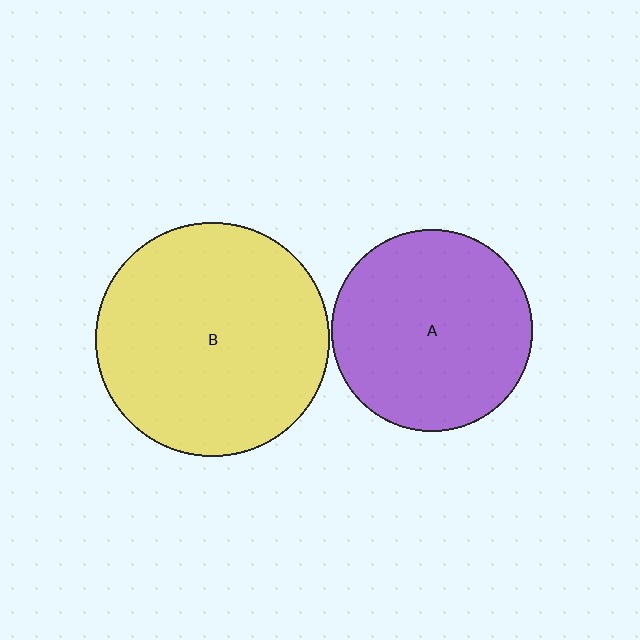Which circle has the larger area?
Circle B (yellow).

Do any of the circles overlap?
No, none of the circles overlap.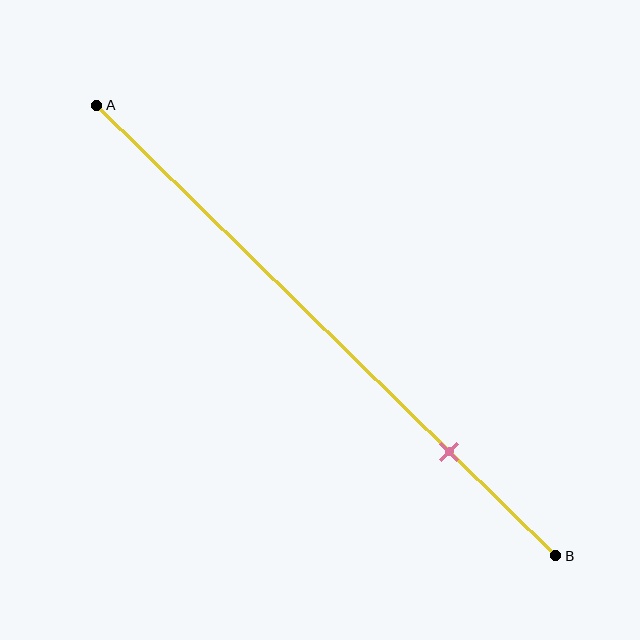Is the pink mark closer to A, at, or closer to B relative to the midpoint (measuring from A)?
The pink mark is closer to point B than the midpoint of segment AB.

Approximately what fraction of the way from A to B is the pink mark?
The pink mark is approximately 75% of the way from A to B.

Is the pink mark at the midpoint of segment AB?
No, the mark is at about 75% from A, not at the 50% midpoint.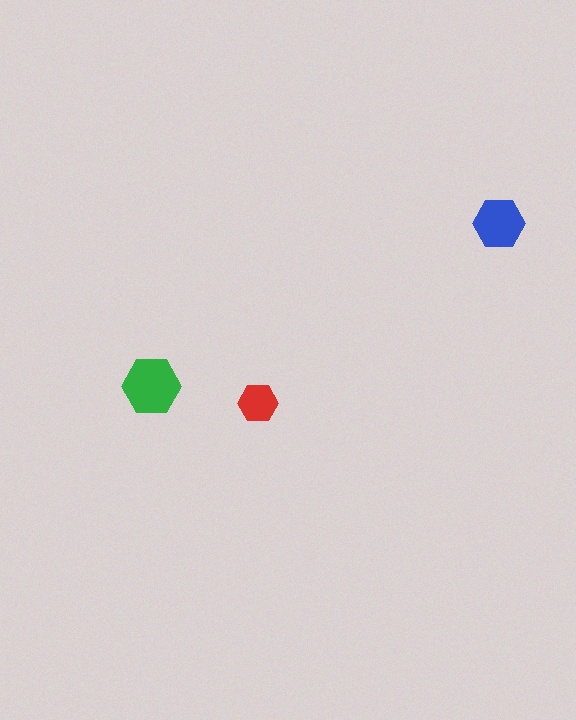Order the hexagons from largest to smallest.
the green one, the blue one, the red one.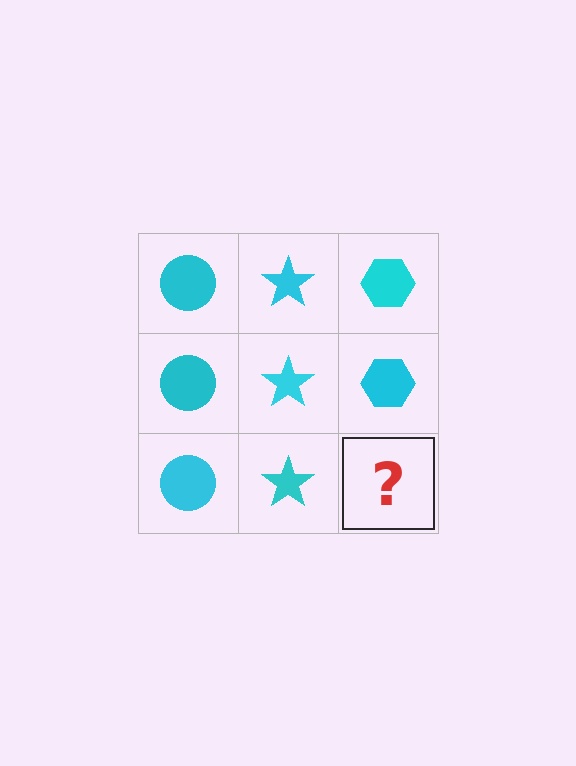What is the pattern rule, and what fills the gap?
The rule is that each column has a consistent shape. The gap should be filled with a cyan hexagon.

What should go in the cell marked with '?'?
The missing cell should contain a cyan hexagon.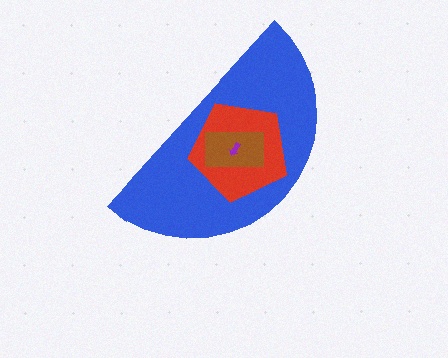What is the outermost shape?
The blue semicircle.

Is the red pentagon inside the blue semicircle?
Yes.